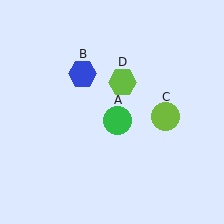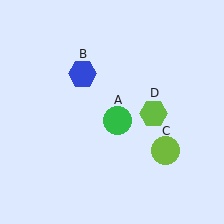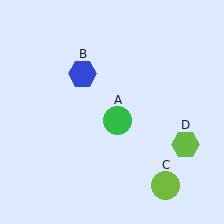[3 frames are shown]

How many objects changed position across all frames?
2 objects changed position: lime circle (object C), lime hexagon (object D).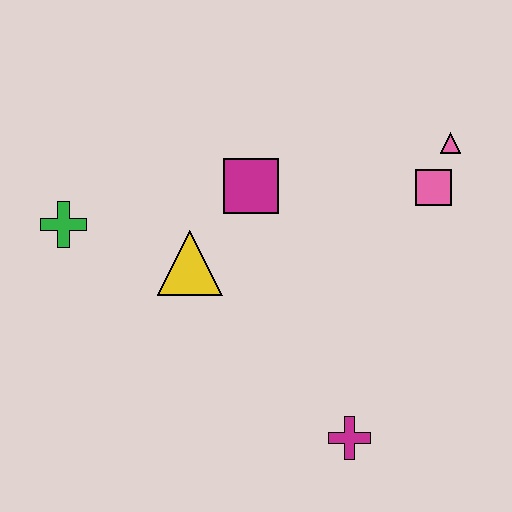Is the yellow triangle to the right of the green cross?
Yes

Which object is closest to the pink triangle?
The pink square is closest to the pink triangle.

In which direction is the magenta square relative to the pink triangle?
The magenta square is to the left of the pink triangle.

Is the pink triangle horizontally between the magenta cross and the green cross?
No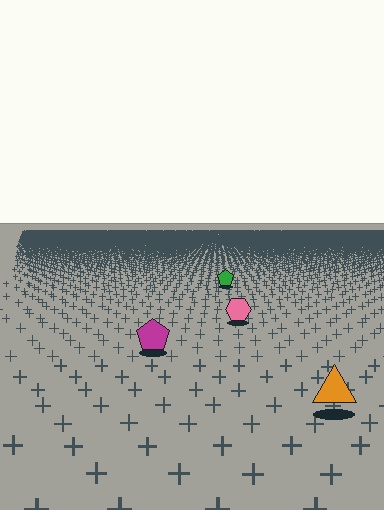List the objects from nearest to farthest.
From nearest to farthest: the orange triangle, the magenta pentagon, the pink hexagon, the green pentagon.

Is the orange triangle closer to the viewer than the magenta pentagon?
Yes. The orange triangle is closer — you can tell from the texture gradient: the ground texture is coarser near it.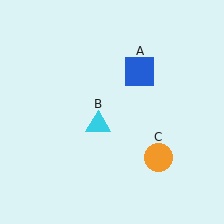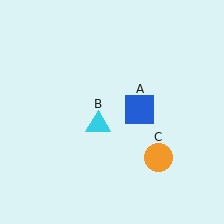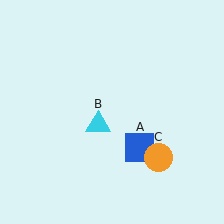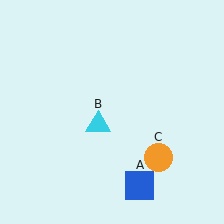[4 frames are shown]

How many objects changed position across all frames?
1 object changed position: blue square (object A).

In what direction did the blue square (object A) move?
The blue square (object A) moved down.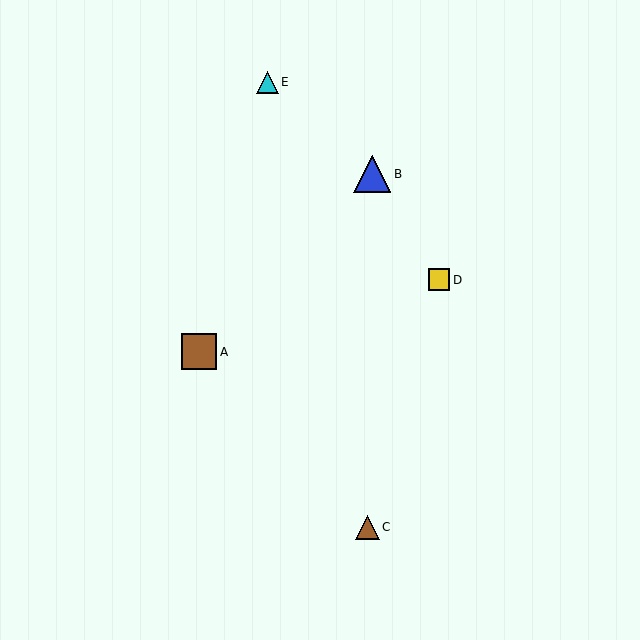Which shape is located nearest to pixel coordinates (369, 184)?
The blue triangle (labeled B) at (372, 174) is nearest to that location.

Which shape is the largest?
The blue triangle (labeled B) is the largest.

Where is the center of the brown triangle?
The center of the brown triangle is at (367, 527).